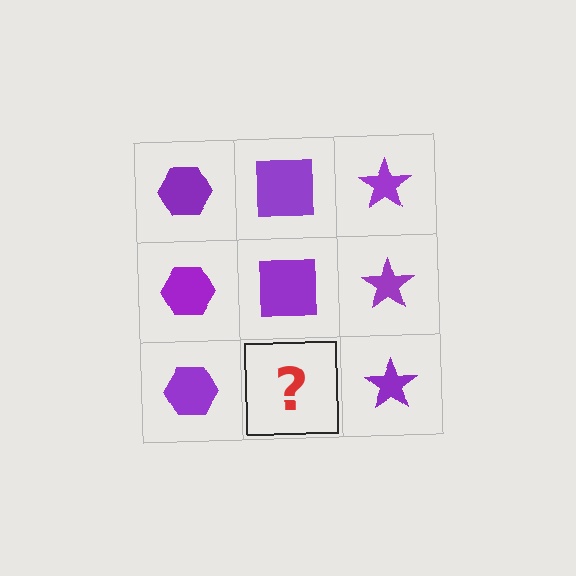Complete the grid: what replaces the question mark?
The question mark should be replaced with a purple square.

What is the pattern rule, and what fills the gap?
The rule is that each column has a consistent shape. The gap should be filled with a purple square.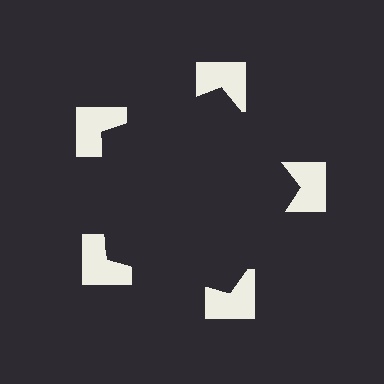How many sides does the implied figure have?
5 sides.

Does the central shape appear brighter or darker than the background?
It typically appears slightly darker than the background, even though no actual brightness change is drawn.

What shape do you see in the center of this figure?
An illusory pentagon — its edges are inferred from the aligned wedge cuts in the notched squares, not physically drawn.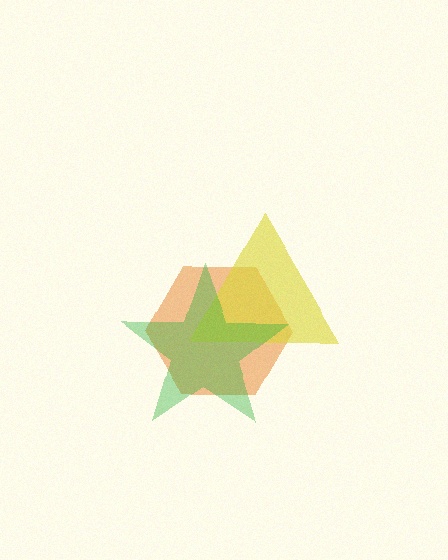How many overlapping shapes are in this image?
There are 3 overlapping shapes in the image.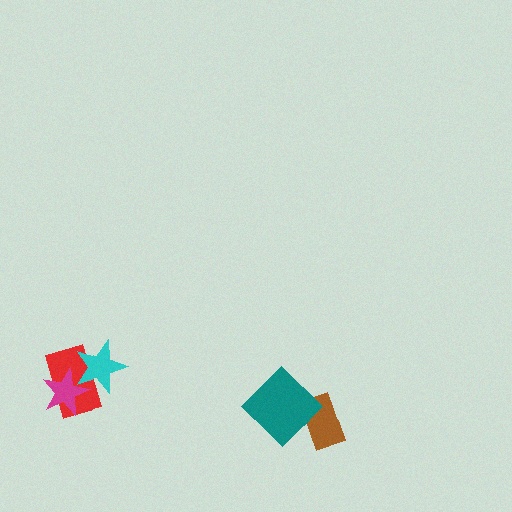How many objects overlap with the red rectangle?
2 objects overlap with the red rectangle.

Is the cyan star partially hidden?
Yes, it is partially covered by another shape.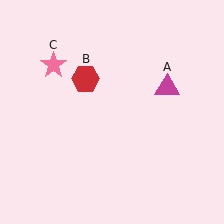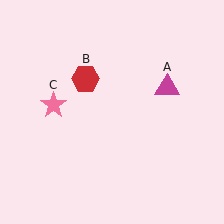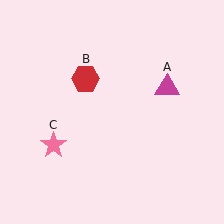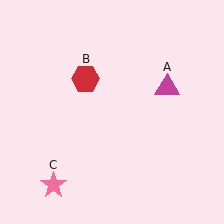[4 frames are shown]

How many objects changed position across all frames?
1 object changed position: pink star (object C).